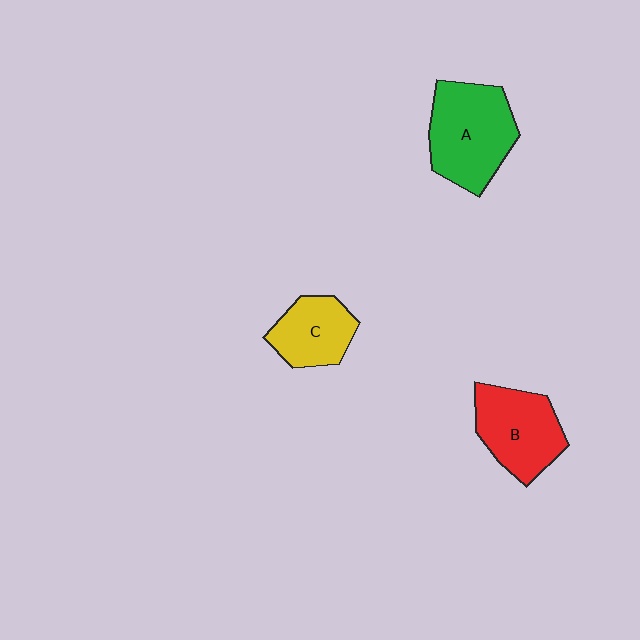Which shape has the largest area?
Shape A (green).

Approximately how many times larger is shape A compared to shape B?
Approximately 1.2 times.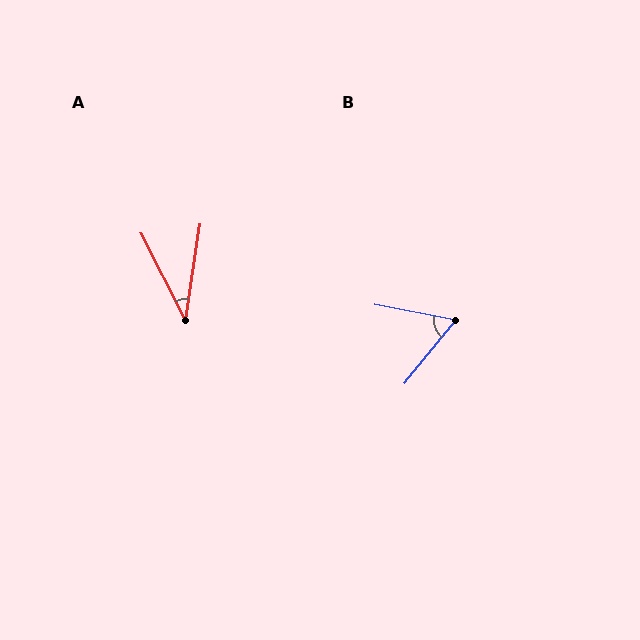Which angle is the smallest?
A, at approximately 35 degrees.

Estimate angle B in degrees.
Approximately 62 degrees.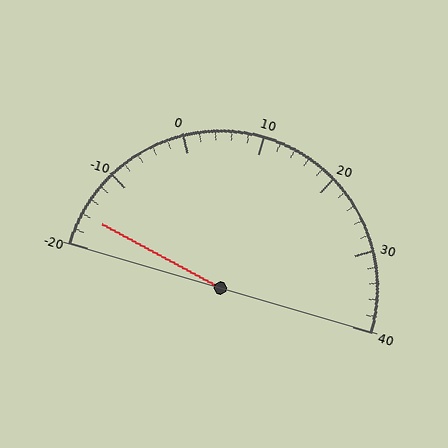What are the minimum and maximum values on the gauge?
The gauge ranges from -20 to 40.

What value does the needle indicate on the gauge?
The needle indicates approximately -16.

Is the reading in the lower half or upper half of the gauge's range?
The reading is in the lower half of the range (-20 to 40).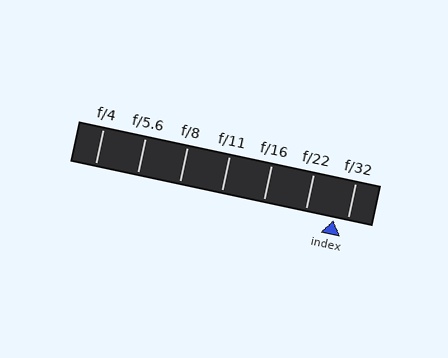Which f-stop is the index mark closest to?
The index mark is closest to f/32.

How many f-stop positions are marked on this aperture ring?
There are 7 f-stop positions marked.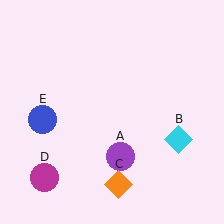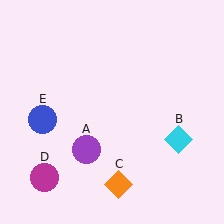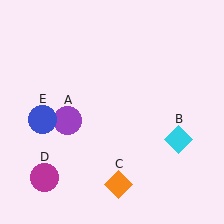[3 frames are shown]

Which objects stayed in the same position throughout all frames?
Cyan diamond (object B) and orange diamond (object C) and magenta circle (object D) and blue circle (object E) remained stationary.